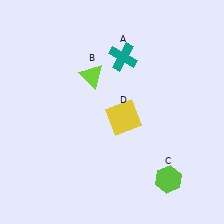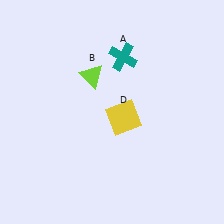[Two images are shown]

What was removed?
The lime hexagon (C) was removed in Image 2.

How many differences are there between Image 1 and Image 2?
There is 1 difference between the two images.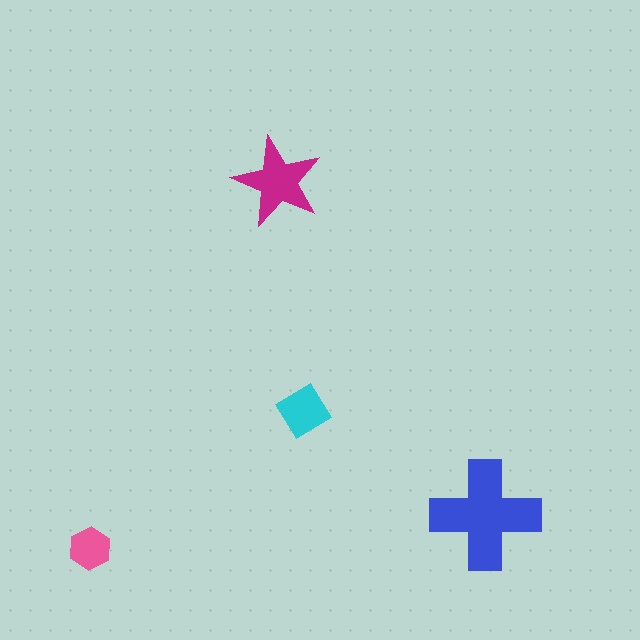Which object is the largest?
The blue cross.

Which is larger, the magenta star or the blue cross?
The blue cross.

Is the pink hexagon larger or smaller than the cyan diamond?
Smaller.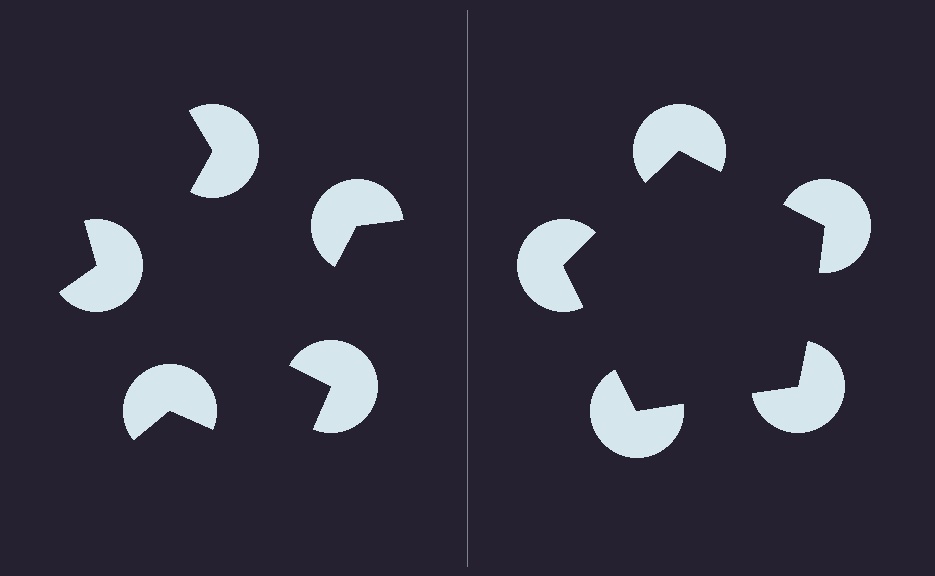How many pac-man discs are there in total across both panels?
10 — 5 on each side.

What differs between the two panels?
The pac-man discs are positioned identically on both sides; only the wedge orientations differ. On the right they align to a pentagon; on the left they are misaligned.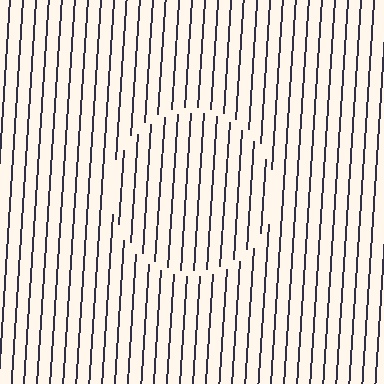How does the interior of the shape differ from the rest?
The interior of the shape contains the same grating, shifted by half a period — the contour is defined by the phase discontinuity where line-ends from the inner and outer gratings abut.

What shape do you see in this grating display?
An illusory circle. The interior of the shape contains the same grating, shifted by half a period — the contour is defined by the phase discontinuity where line-ends from the inner and outer gratings abut.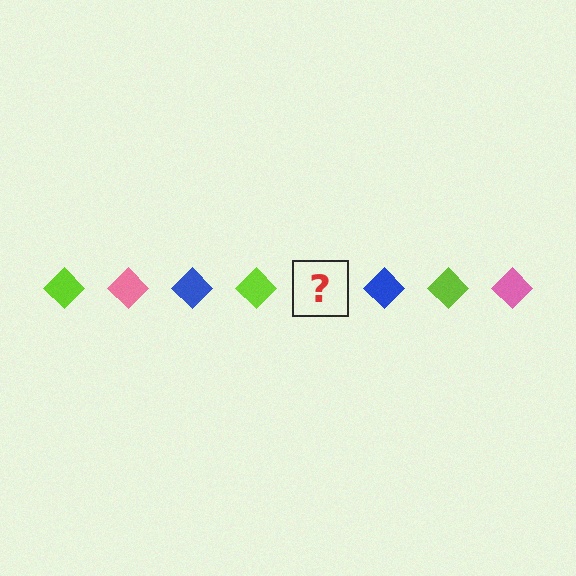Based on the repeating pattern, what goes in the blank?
The blank should be a pink diamond.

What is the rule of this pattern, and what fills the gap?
The rule is that the pattern cycles through lime, pink, blue diamonds. The gap should be filled with a pink diamond.